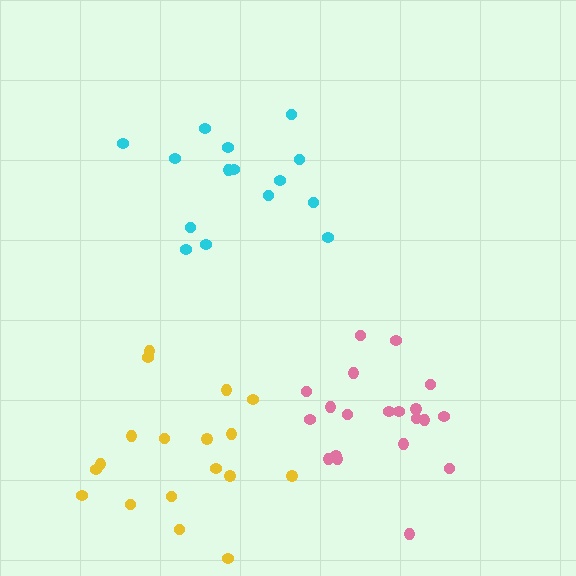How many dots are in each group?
Group 1: 18 dots, Group 2: 15 dots, Group 3: 20 dots (53 total).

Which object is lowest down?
The yellow cluster is bottommost.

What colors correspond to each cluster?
The clusters are colored: yellow, cyan, pink.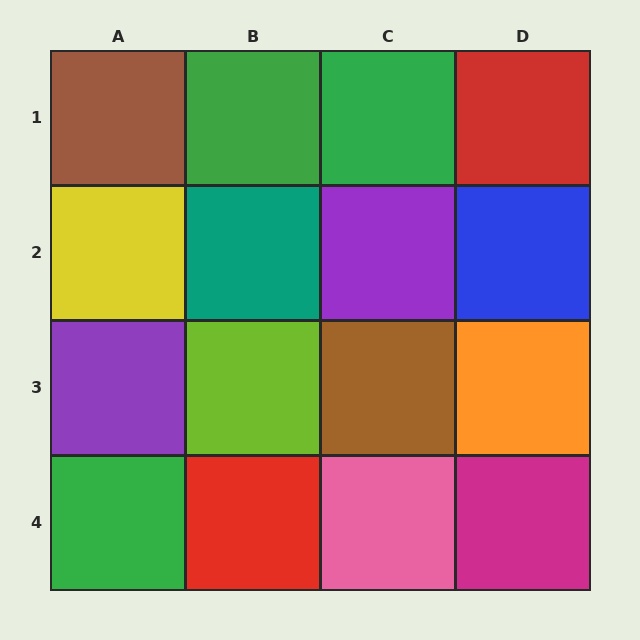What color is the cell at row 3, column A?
Purple.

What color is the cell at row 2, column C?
Purple.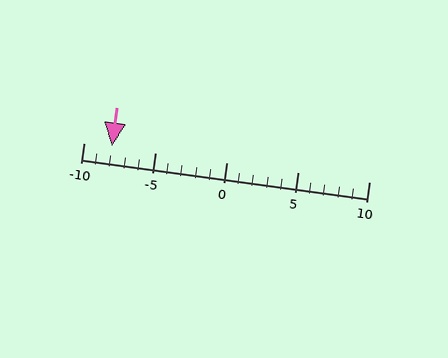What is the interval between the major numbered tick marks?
The major tick marks are spaced 5 units apart.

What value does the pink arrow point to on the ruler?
The pink arrow points to approximately -8.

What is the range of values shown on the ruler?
The ruler shows values from -10 to 10.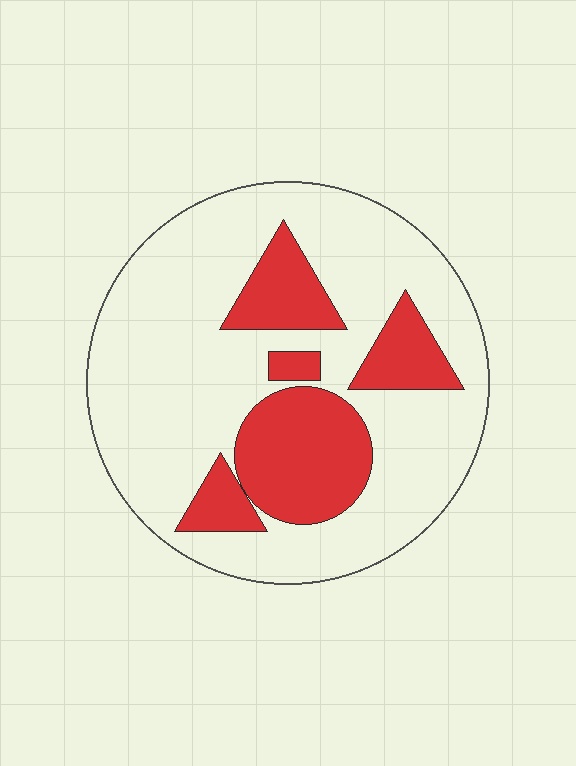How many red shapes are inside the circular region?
5.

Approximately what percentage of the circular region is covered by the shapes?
Approximately 25%.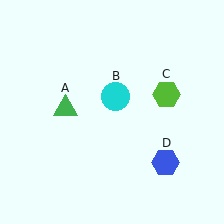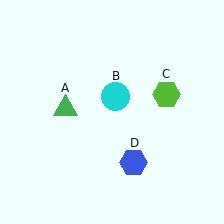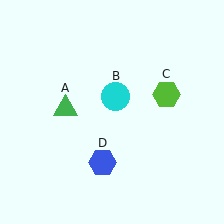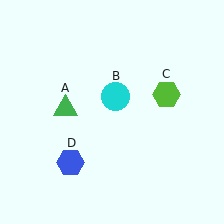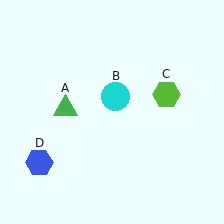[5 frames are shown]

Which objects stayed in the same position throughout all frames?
Green triangle (object A) and cyan circle (object B) and lime hexagon (object C) remained stationary.